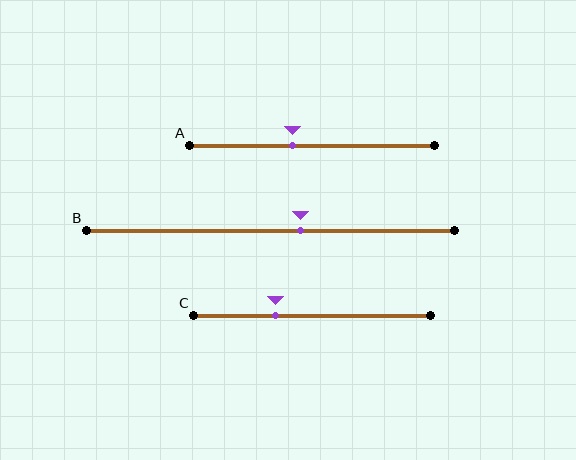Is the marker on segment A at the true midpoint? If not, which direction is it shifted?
No, the marker on segment A is shifted to the left by about 8% of the segment length.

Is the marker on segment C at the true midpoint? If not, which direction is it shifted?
No, the marker on segment C is shifted to the left by about 15% of the segment length.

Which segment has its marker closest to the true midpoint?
Segment B has its marker closest to the true midpoint.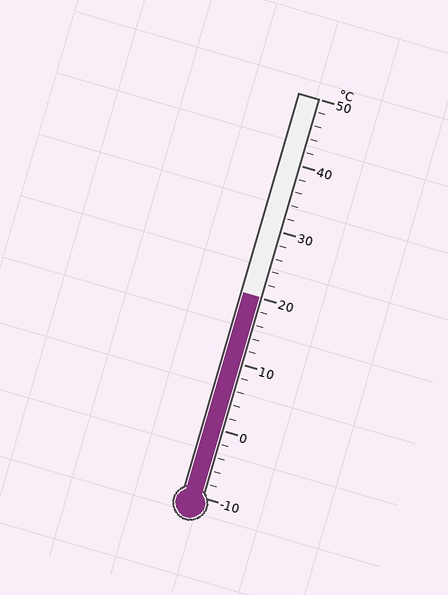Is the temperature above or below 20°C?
The temperature is at 20°C.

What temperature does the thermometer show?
The thermometer shows approximately 20°C.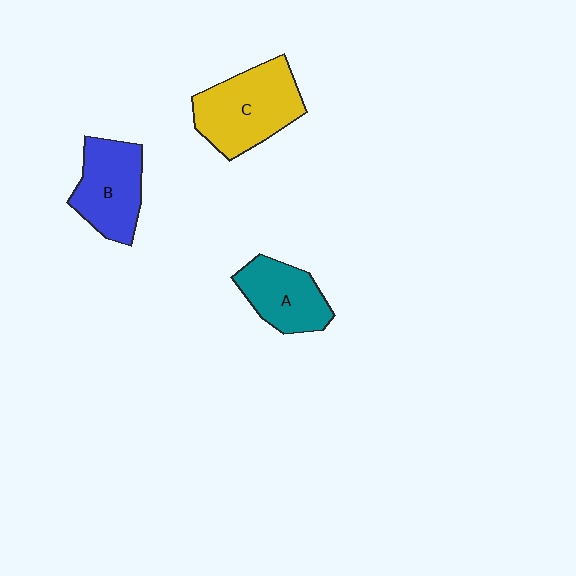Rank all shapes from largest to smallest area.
From largest to smallest: C (yellow), B (blue), A (teal).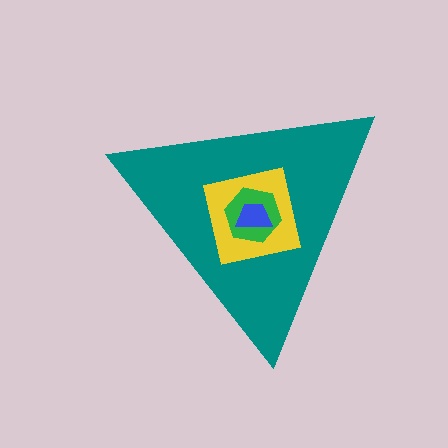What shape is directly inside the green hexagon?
The blue trapezoid.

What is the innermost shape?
The blue trapezoid.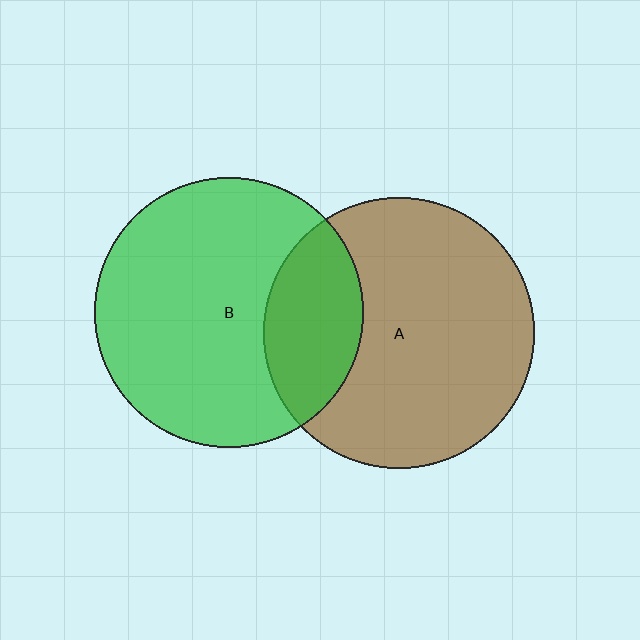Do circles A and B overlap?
Yes.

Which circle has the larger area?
Circle A (brown).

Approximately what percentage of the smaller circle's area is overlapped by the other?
Approximately 25%.